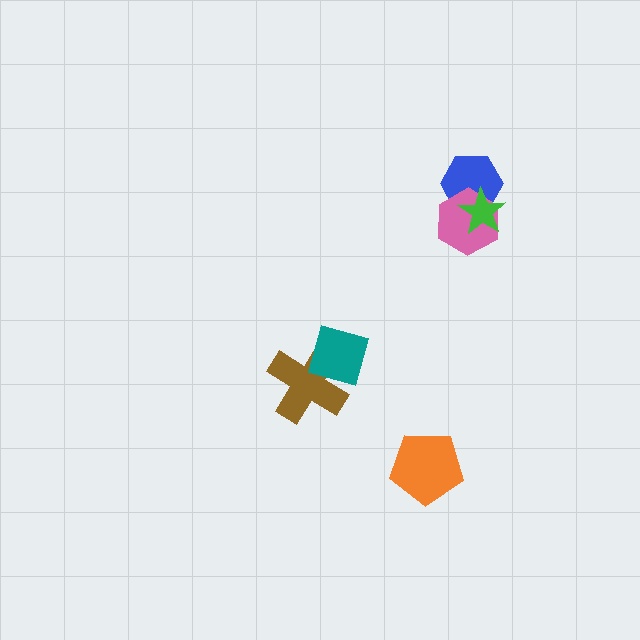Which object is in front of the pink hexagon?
The green star is in front of the pink hexagon.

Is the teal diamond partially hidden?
No, no other shape covers it.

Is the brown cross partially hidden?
Yes, it is partially covered by another shape.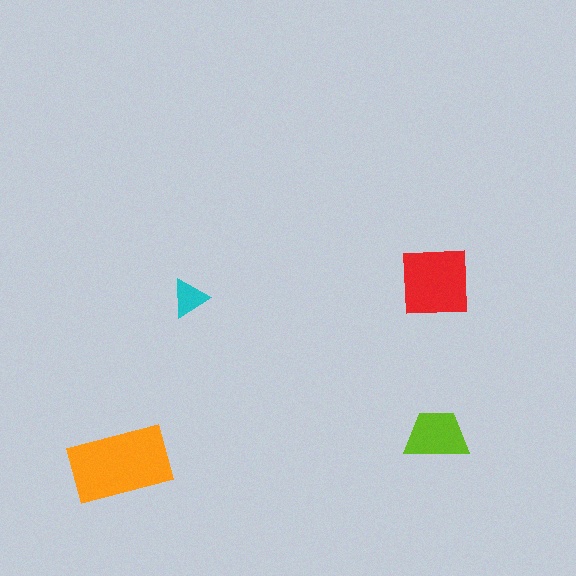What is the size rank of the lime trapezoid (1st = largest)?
3rd.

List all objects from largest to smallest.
The orange rectangle, the red square, the lime trapezoid, the cyan triangle.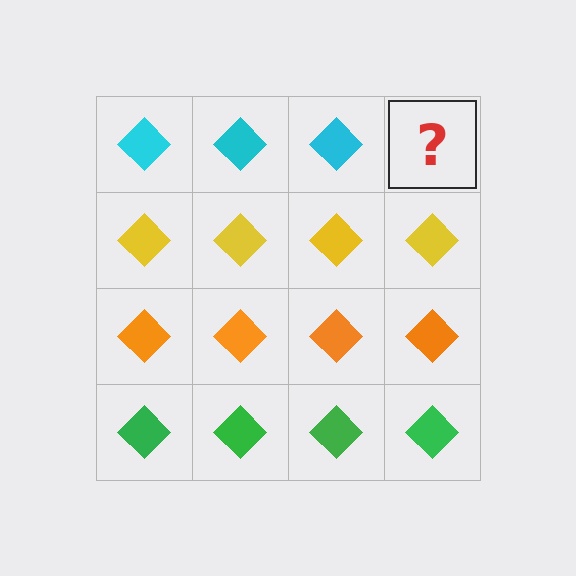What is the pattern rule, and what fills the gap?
The rule is that each row has a consistent color. The gap should be filled with a cyan diamond.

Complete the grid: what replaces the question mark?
The question mark should be replaced with a cyan diamond.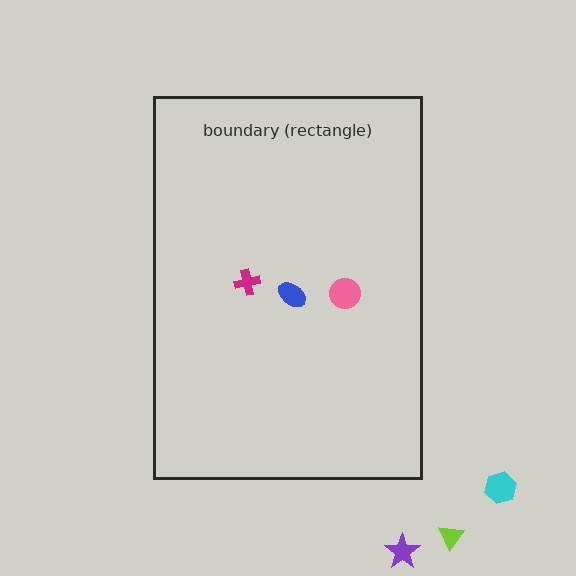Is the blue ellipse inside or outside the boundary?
Inside.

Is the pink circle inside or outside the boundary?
Inside.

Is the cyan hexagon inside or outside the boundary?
Outside.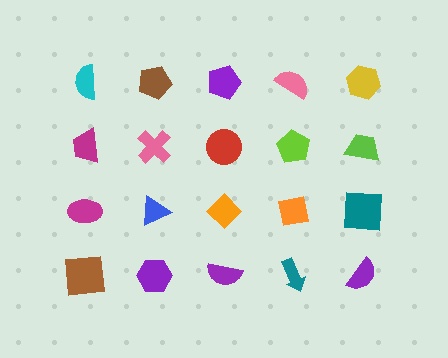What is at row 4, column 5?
A purple semicircle.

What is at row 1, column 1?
A cyan semicircle.